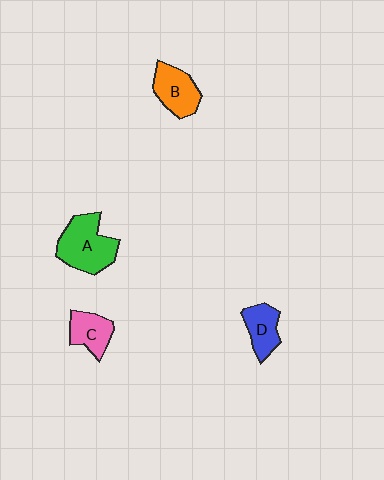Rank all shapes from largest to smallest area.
From largest to smallest: A (green), B (orange), C (pink), D (blue).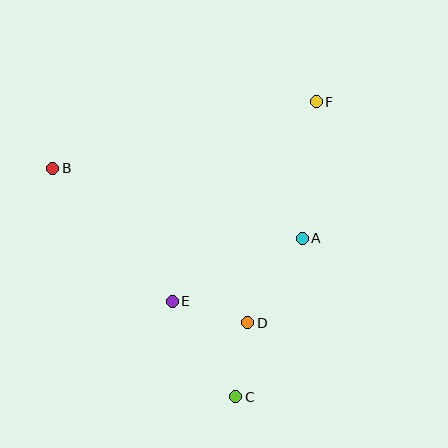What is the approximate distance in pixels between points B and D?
The distance between B and D is approximately 249 pixels.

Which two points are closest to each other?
Points C and D are closest to each other.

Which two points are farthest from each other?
Points C and F are farthest from each other.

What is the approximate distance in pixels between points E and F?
The distance between E and F is approximately 246 pixels.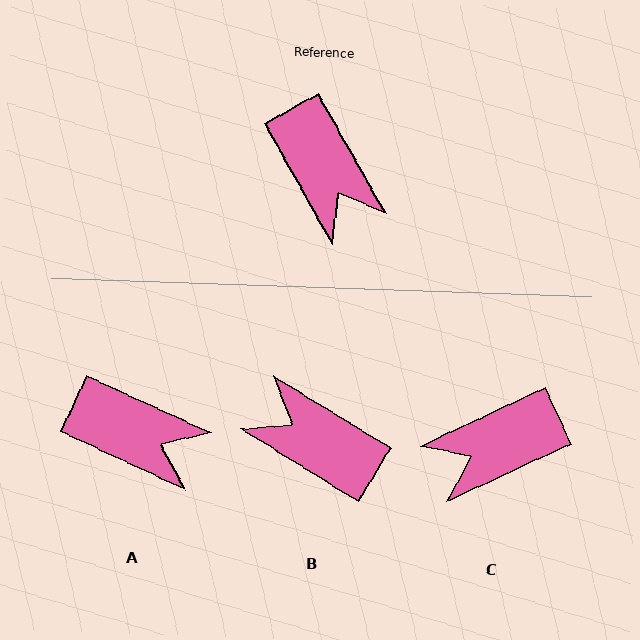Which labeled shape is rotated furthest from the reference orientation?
B, about 151 degrees away.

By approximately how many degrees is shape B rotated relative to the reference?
Approximately 151 degrees clockwise.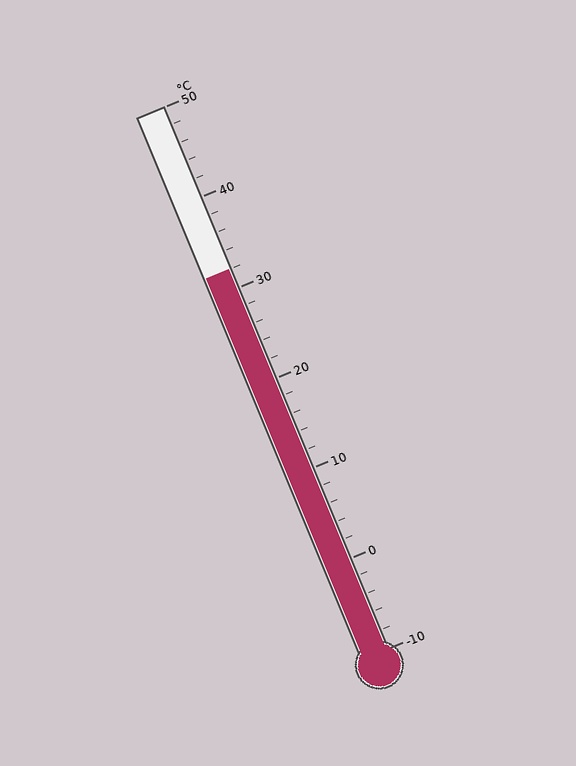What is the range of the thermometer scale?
The thermometer scale ranges from -10°C to 50°C.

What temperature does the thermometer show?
The thermometer shows approximately 32°C.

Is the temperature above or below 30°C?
The temperature is above 30°C.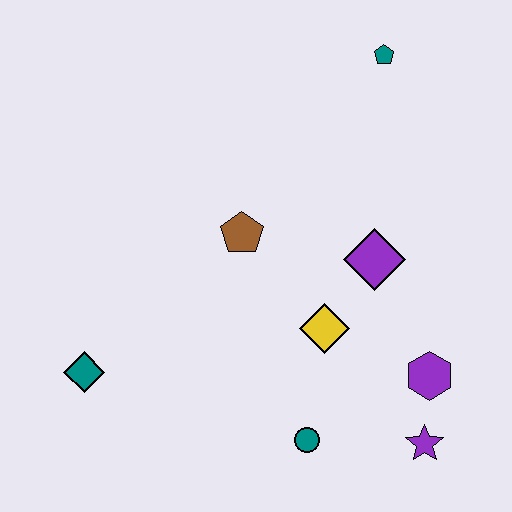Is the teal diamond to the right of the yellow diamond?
No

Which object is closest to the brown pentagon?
The yellow diamond is closest to the brown pentagon.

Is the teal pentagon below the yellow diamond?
No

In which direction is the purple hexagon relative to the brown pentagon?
The purple hexagon is to the right of the brown pentagon.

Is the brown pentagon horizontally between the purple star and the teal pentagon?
No